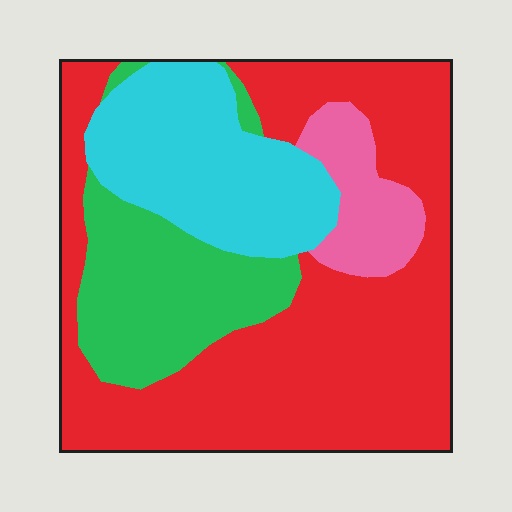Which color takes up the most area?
Red, at roughly 50%.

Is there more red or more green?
Red.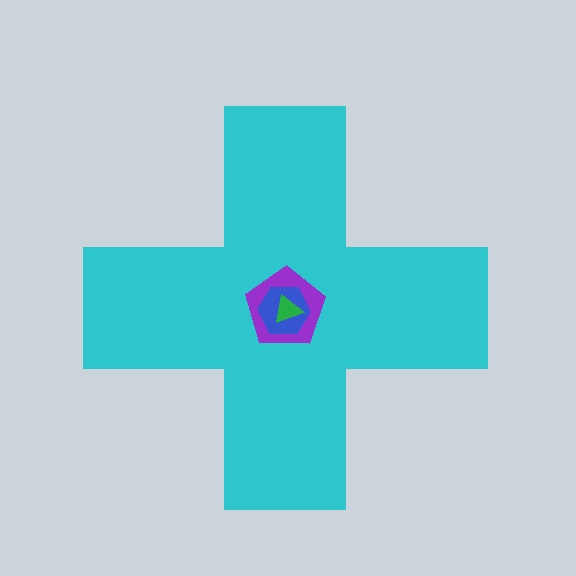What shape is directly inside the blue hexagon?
The green triangle.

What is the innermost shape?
The green triangle.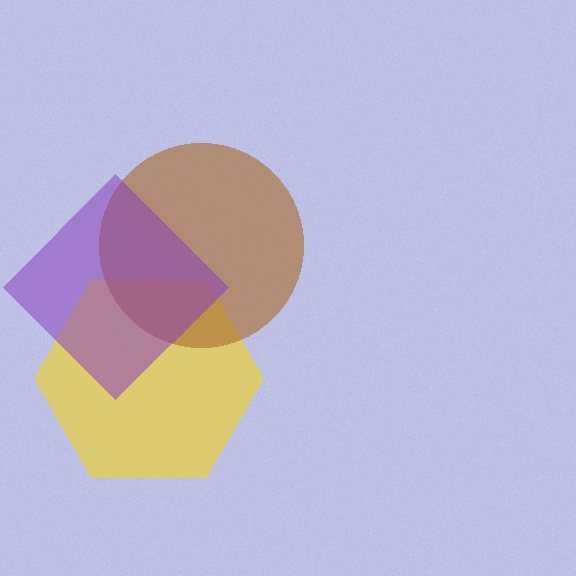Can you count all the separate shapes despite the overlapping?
Yes, there are 3 separate shapes.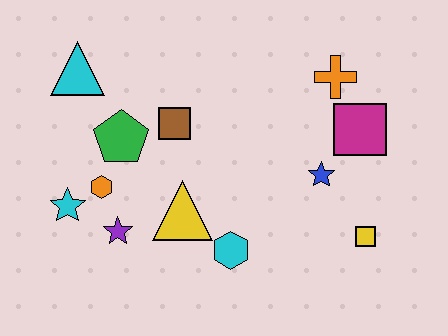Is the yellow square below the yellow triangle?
Yes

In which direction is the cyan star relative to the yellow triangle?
The cyan star is to the left of the yellow triangle.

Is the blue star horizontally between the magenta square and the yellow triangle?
Yes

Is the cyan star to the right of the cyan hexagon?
No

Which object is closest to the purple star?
The orange hexagon is closest to the purple star.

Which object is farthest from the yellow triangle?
The orange cross is farthest from the yellow triangle.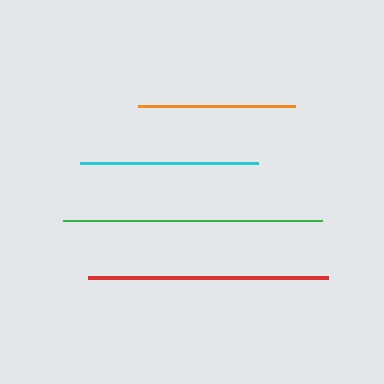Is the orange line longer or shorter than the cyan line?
The cyan line is longer than the orange line.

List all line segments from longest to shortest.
From longest to shortest: green, red, cyan, orange.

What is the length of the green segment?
The green segment is approximately 259 pixels long.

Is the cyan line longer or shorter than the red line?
The red line is longer than the cyan line.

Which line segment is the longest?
The green line is the longest at approximately 259 pixels.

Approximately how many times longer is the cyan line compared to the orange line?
The cyan line is approximately 1.1 times the length of the orange line.